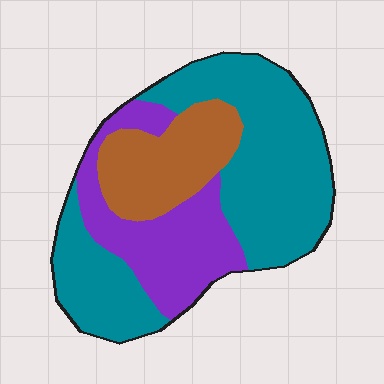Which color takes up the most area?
Teal, at roughly 55%.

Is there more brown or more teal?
Teal.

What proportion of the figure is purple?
Purple takes up between a sixth and a third of the figure.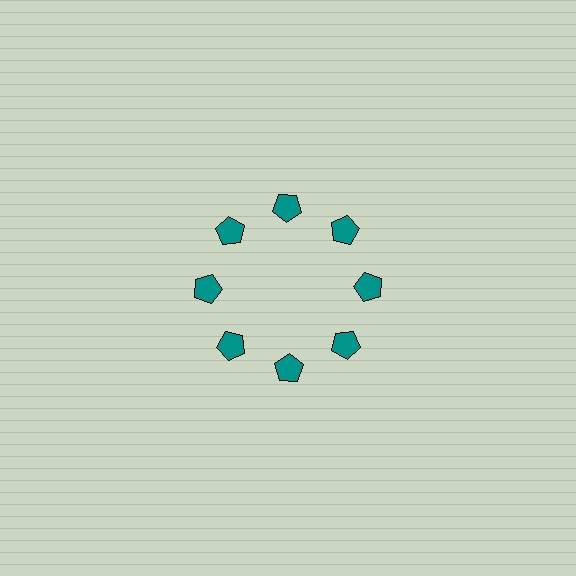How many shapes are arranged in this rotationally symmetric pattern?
There are 8 shapes, arranged in 8 groups of 1.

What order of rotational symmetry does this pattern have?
This pattern has 8-fold rotational symmetry.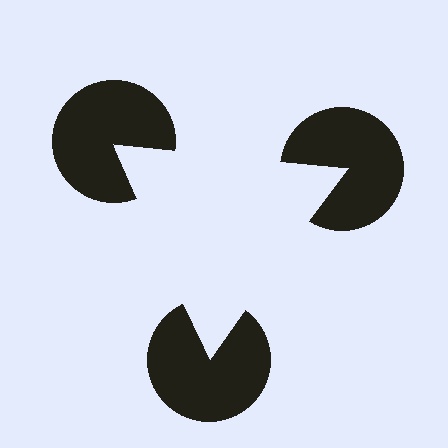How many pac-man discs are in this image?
There are 3 — one at each vertex of the illusory triangle.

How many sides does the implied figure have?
3 sides.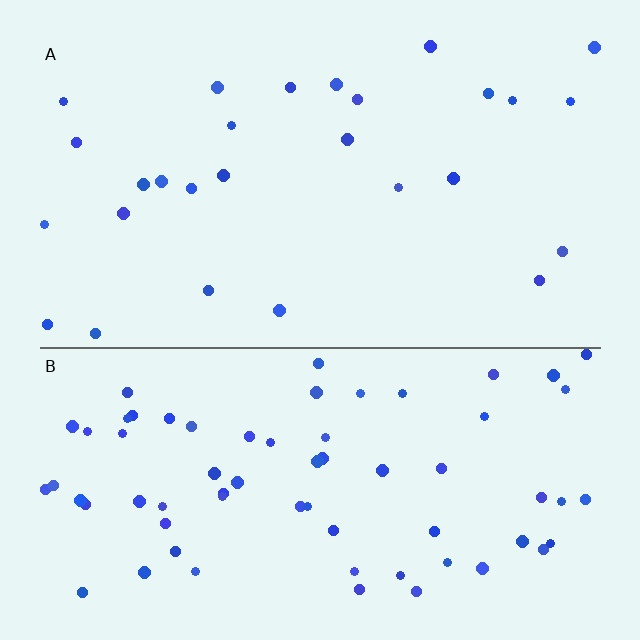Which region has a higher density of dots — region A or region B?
B (the bottom).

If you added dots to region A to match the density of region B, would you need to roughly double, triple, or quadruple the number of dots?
Approximately double.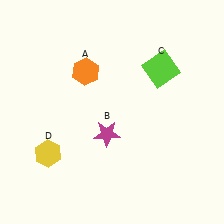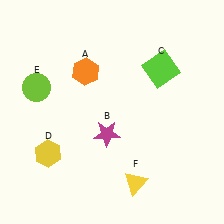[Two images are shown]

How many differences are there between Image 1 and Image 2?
There are 2 differences between the two images.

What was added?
A lime circle (E), a yellow triangle (F) were added in Image 2.